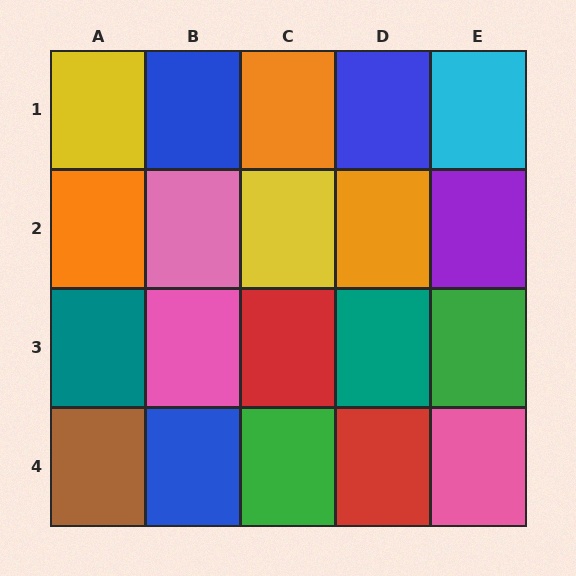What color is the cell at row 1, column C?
Orange.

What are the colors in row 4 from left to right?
Brown, blue, green, red, pink.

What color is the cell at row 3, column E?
Green.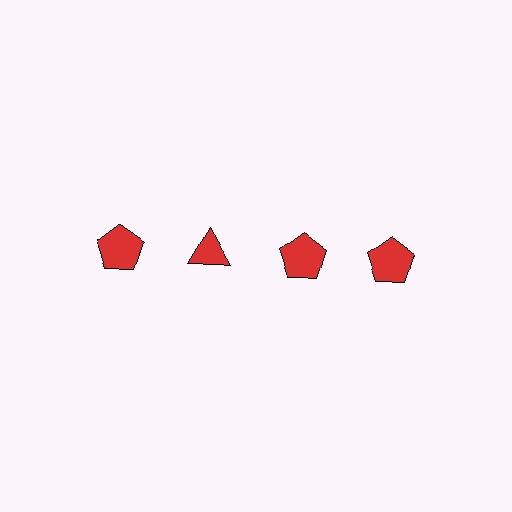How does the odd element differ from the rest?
It has a different shape: triangle instead of pentagon.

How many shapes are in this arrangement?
There are 4 shapes arranged in a grid pattern.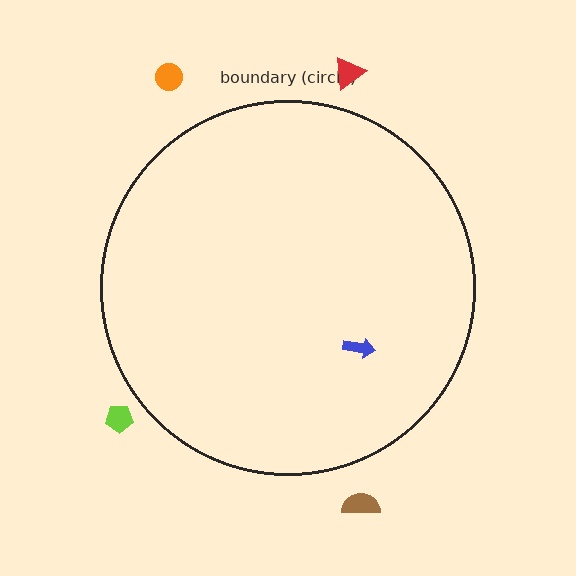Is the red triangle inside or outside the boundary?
Outside.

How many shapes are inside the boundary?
1 inside, 4 outside.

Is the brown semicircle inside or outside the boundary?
Outside.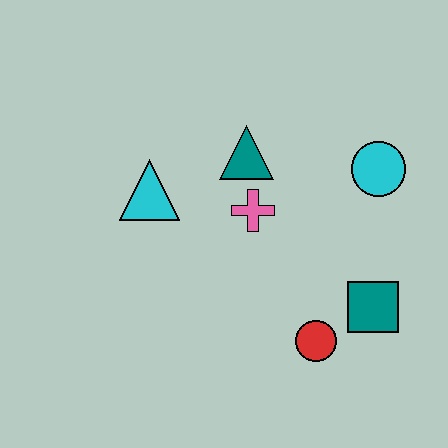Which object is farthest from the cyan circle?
The cyan triangle is farthest from the cyan circle.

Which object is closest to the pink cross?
The teal triangle is closest to the pink cross.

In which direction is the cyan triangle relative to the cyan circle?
The cyan triangle is to the left of the cyan circle.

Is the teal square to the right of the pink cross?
Yes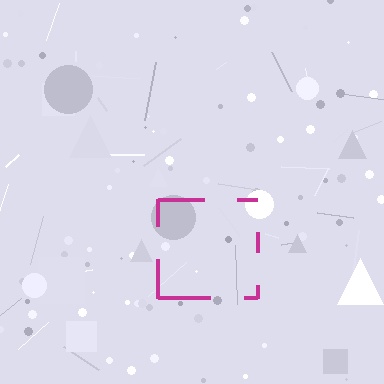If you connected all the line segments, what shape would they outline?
They would outline a square.